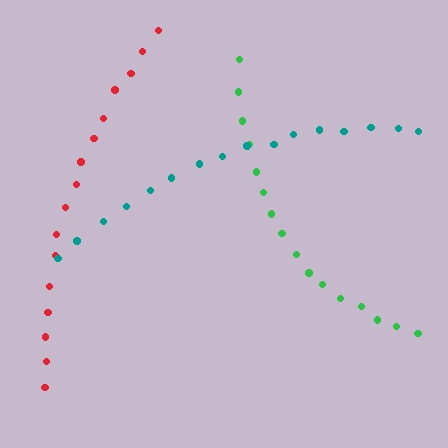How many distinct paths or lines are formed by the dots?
There are 3 distinct paths.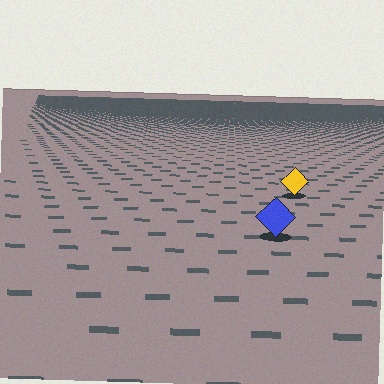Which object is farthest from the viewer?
The yellow diamond is farthest from the viewer. It appears smaller and the ground texture around it is denser.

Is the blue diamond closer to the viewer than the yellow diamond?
Yes. The blue diamond is closer — you can tell from the texture gradient: the ground texture is coarser near it.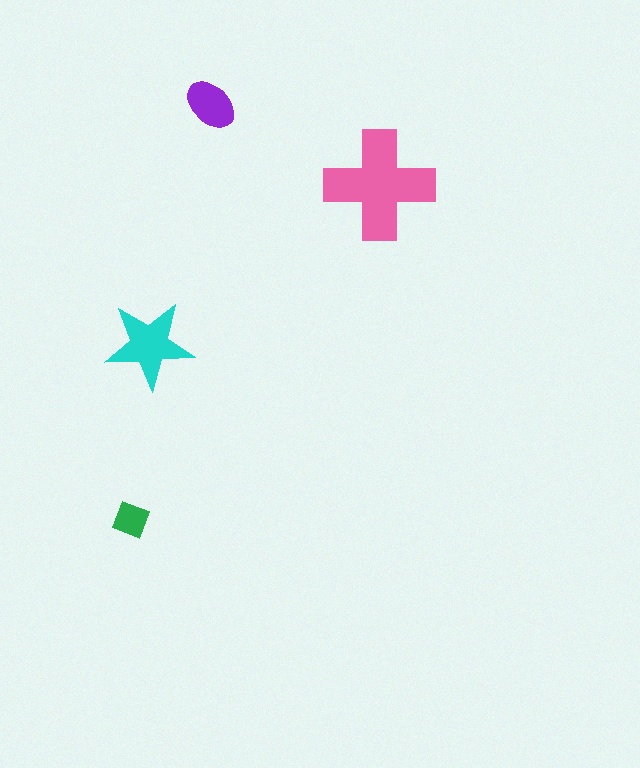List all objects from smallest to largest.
The green diamond, the purple ellipse, the cyan star, the pink cross.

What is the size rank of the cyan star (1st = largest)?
2nd.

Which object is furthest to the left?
The green diamond is leftmost.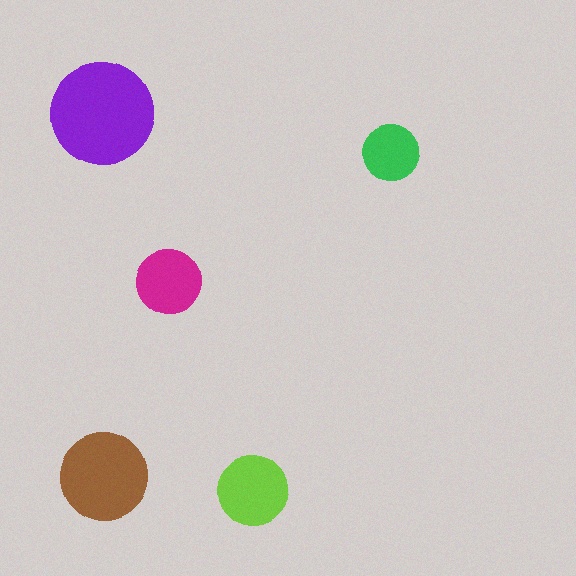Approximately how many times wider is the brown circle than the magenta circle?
About 1.5 times wider.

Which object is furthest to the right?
The green circle is rightmost.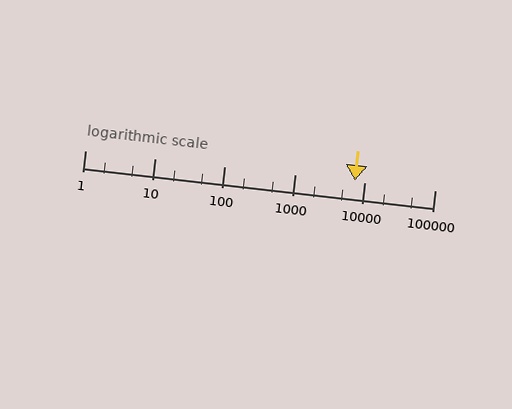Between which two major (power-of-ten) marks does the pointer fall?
The pointer is between 1000 and 10000.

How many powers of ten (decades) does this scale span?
The scale spans 5 decades, from 1 to 100000.